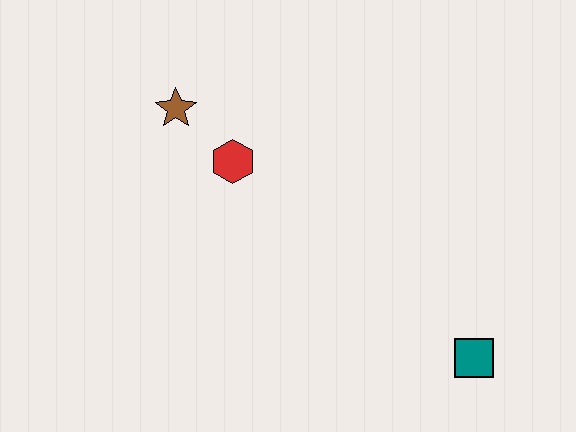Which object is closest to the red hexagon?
The brown star is closest to the red hexagon.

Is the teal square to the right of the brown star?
Yes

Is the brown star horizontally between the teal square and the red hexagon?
No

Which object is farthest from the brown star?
The teal square is farthest from the brown star.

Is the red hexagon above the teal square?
Yes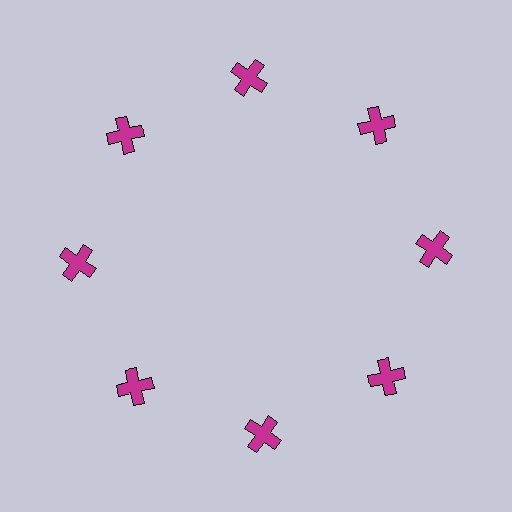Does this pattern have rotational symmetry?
Yes, this pattern has 8-fold rotational symmetry. It looks the same after rotating 45 degrees around the center.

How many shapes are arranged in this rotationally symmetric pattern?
There are 8 shapes, arranged in 8 groups of 1.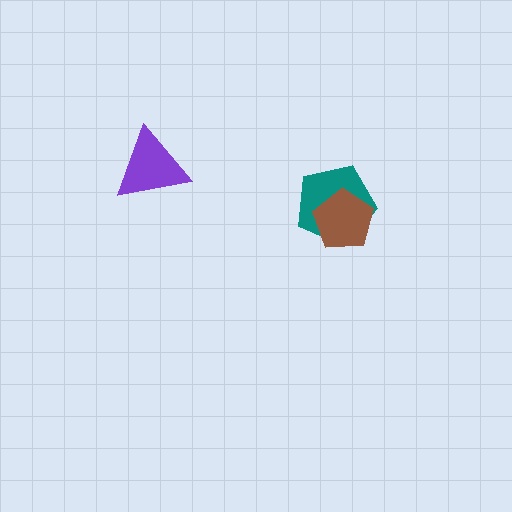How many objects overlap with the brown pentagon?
1 object overlaps with the brown pentagon.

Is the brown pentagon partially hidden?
No, no other shape covers it.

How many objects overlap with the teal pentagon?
1 object overlaps with the teal pentagon.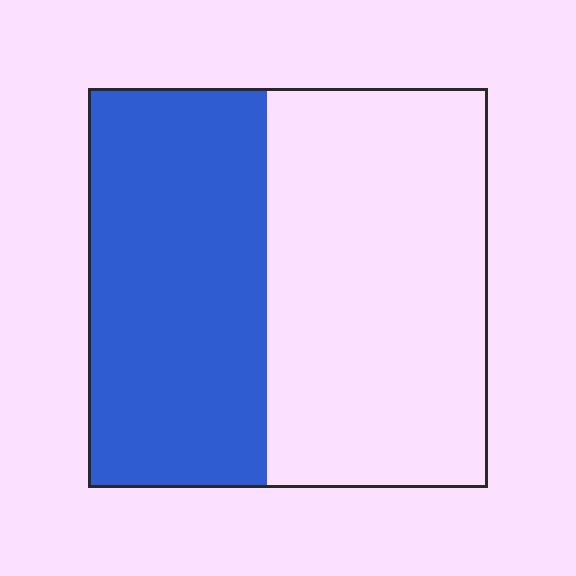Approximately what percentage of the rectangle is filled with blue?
Approximately 45%.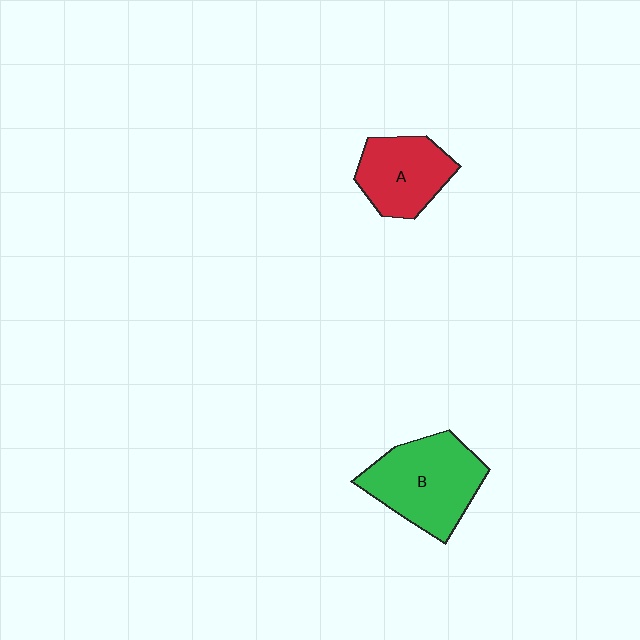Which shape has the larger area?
Shape B (green).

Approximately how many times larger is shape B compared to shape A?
Approximately 1.4 times.